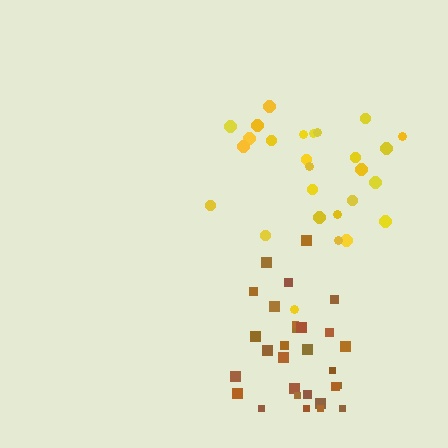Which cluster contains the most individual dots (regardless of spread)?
Brown (29).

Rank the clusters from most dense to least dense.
brown, yellow.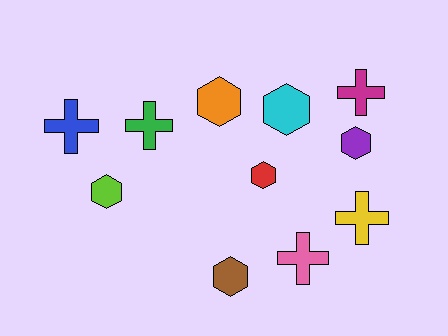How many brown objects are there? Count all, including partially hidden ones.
There is 1 brown object.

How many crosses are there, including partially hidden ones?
There are 5 crosses.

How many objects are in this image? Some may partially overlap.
There are 11 objects.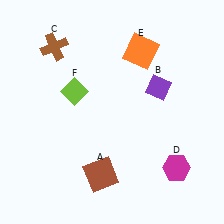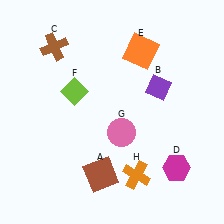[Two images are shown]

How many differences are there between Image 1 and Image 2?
There are 2 differences between the two images.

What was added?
A pink circle (G), an orange cross (H) were added in Image 2.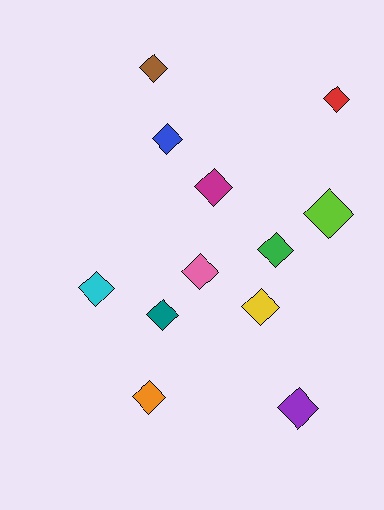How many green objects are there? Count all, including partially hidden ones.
There is 1 green object.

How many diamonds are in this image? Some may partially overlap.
There are 12 diamonds.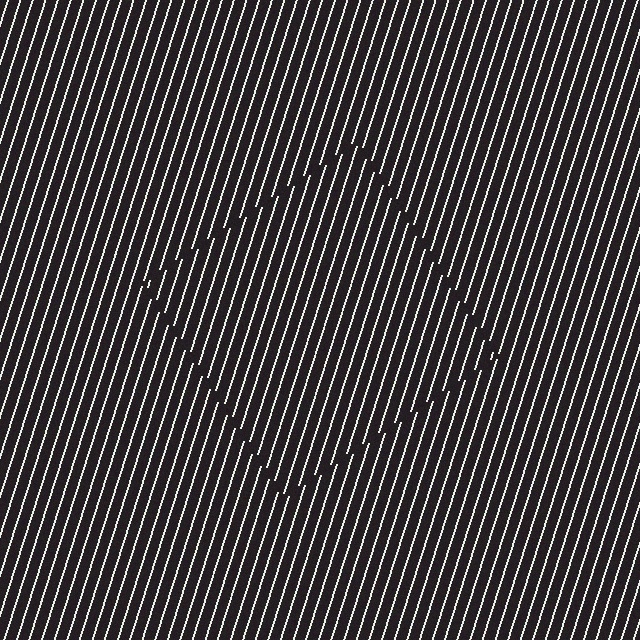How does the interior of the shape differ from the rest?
The interior of the shape contains the same grating, shifted by half a period — the contour is defined by the phase discontinuity where line-ends from the inner and outer gratings abut.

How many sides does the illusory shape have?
4 sides — the line-ends trace a square.